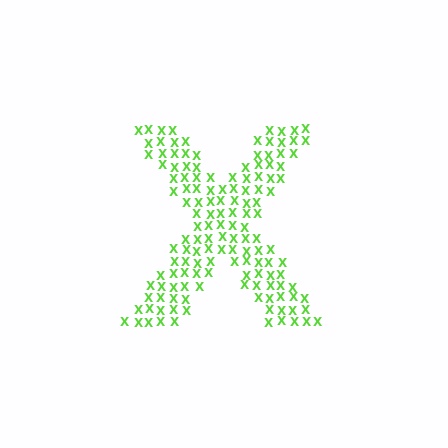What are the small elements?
The small elements are letter X's.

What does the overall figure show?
The overall figure shows the letter X.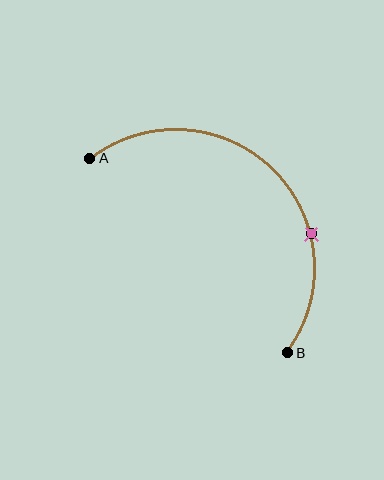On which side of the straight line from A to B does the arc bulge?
The arc bulges above and to the right of the straight line connecting A and B.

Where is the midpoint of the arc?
The arc midpoint is the point on the curve farthest from the straight line joining A and B. It sits above and to the right of that line.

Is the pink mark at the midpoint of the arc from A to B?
No. The pink mark lies on the arc but is closer to endpoint B. The arc midpoint would be at the point on the curve equidistant along the arc from both A and B.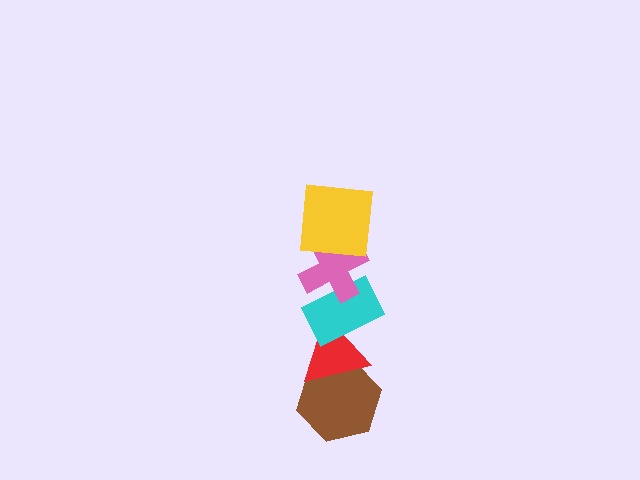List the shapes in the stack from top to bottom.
From top to bottom: the yellow square, the pink cross, the cyan rectangle, the red triangle, the brown hexagon.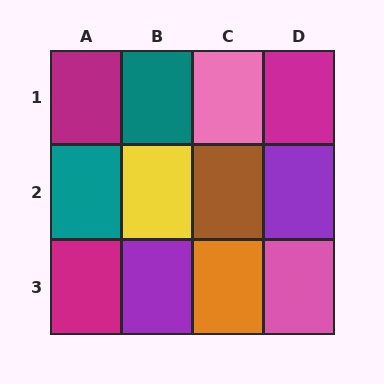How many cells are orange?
1 cell is orange.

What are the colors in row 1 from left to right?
Magenta, teal, pink, magenta.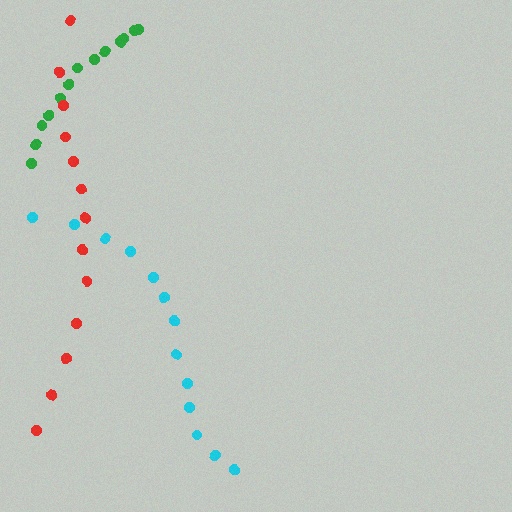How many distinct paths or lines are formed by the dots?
There are 3 distinct paths.